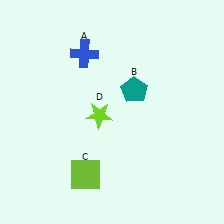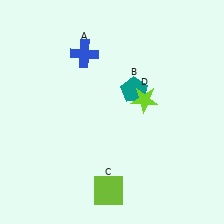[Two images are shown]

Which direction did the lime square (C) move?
The lime square (C) moved right.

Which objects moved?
The objects that moved are: the lime square (C), the lime star (D).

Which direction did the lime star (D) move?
The lime star (D) moved right.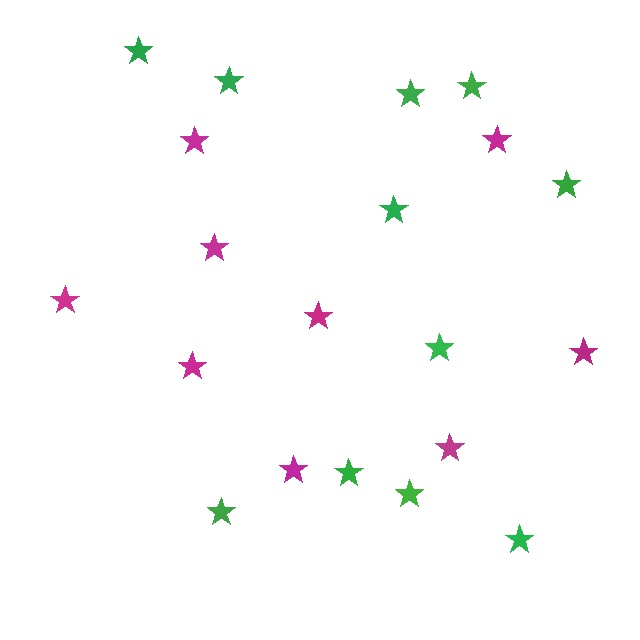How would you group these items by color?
There are 2 groups: one group of green stars (11) and one group of magenta stars (9).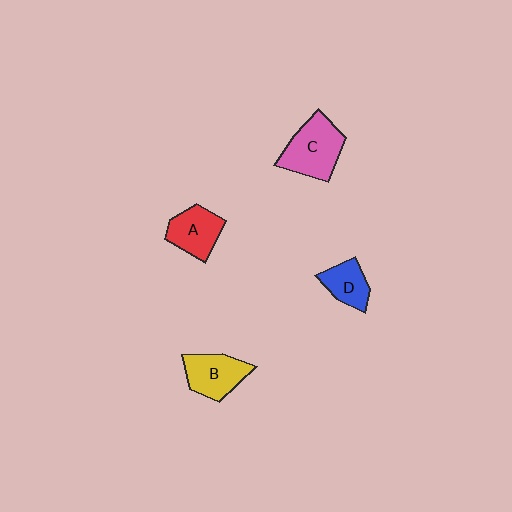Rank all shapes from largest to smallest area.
From largest to smallest: C (pink), B (yellow), A (red), D (blue).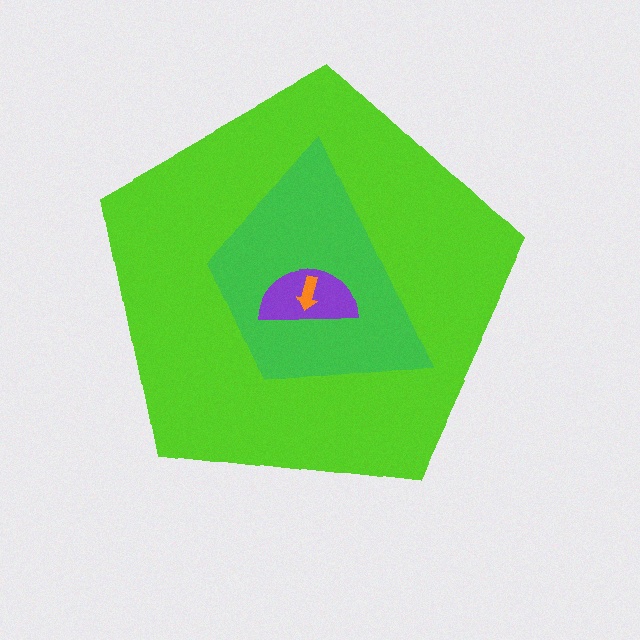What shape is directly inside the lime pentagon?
The green trapezoid.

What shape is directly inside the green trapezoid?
The purple semicircle.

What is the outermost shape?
The lime pentagon.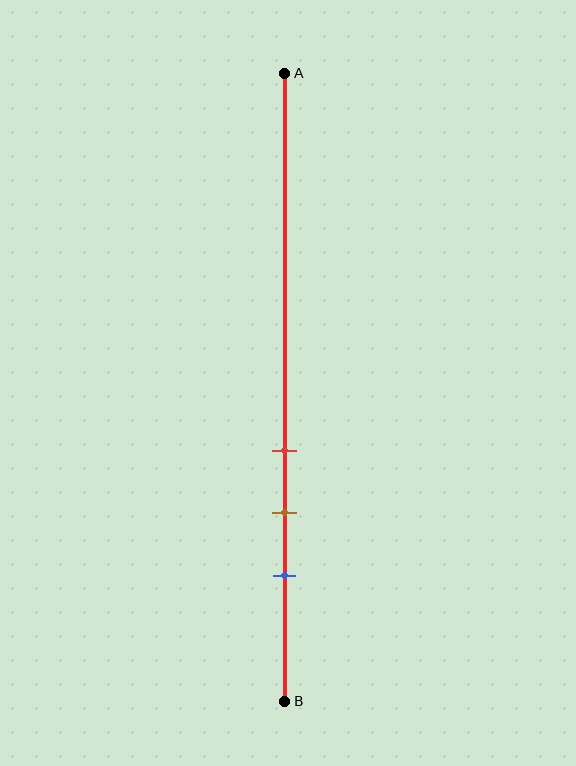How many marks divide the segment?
There are 3 marks dividing the segment.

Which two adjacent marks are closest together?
The red and brown marks are the closest adjacent pair.